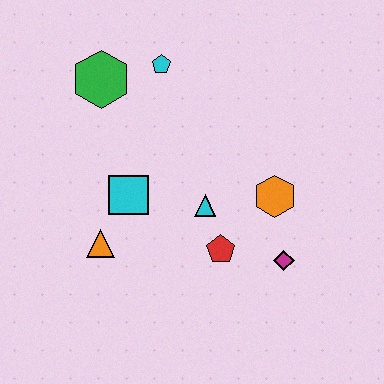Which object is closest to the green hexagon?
The cyan pentagon is closest to the green hexagon.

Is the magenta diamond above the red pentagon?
No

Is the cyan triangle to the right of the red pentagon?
No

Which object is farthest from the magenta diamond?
The green hexagon is farthest from the magenta diamond.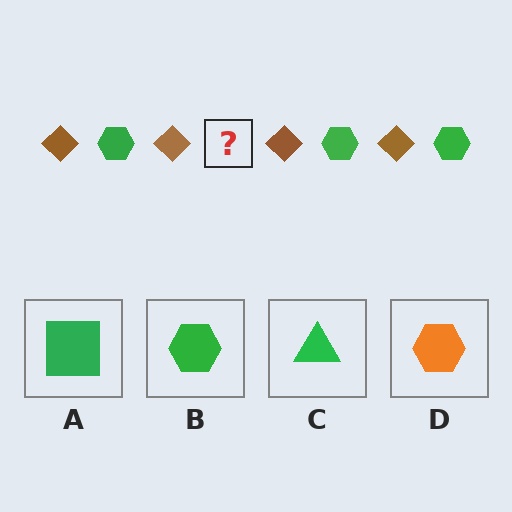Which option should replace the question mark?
Option B.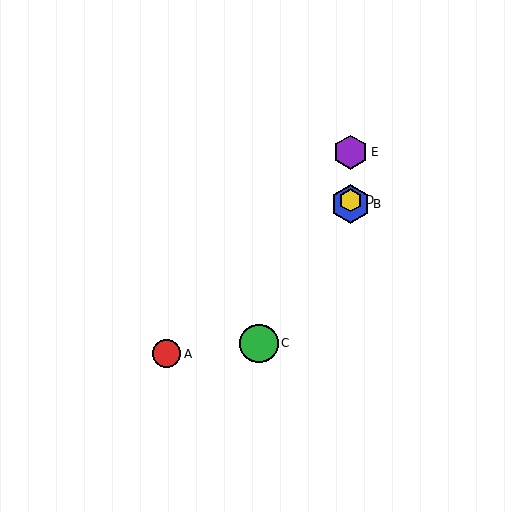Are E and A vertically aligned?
No, E is at x≈351 and A is at x≈167.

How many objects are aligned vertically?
3 objects (B, D, E) are aligned vertically.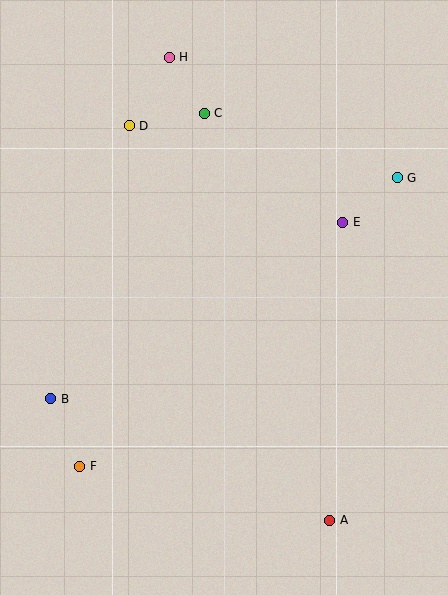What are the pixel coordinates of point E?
Point E is at (343, 222).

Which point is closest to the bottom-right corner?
Point A is closest to the bottom-right corner.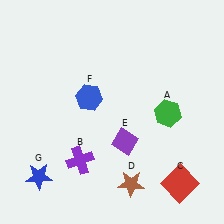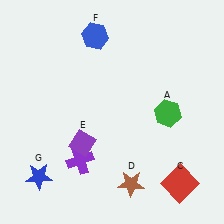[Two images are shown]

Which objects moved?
The objects that moved are: the purple diamond (E), the blue hexagon (F).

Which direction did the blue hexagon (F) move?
The blue hexagon (F) moved up.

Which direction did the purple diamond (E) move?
The purple diamond (E) moved left.